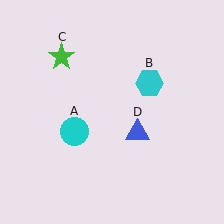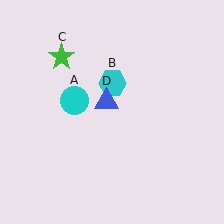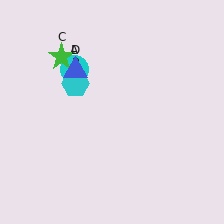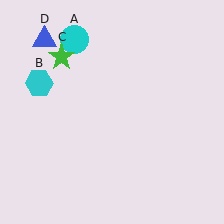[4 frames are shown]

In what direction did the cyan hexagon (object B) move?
The cyan hexagon (object B) moved left.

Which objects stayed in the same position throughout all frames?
Green star (object C) remained stationary.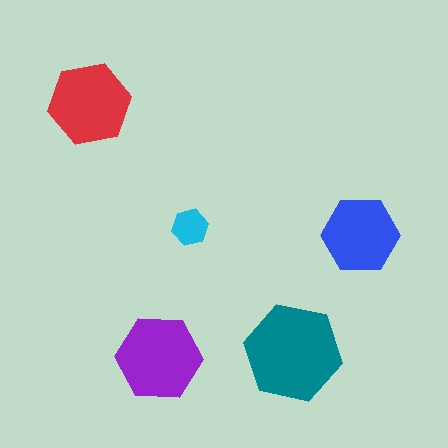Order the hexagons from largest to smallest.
the teal one, the purple one, the red one, the blue one, the cyan one.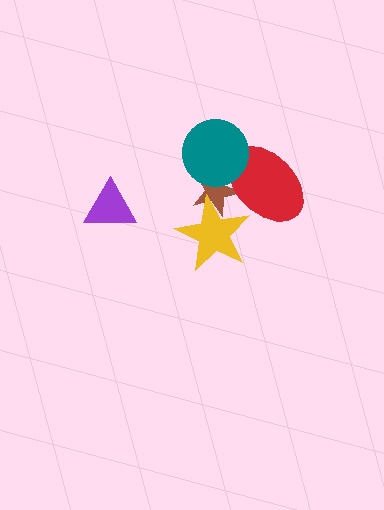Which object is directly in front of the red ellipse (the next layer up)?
The teal circle is directly in front of the red ellipse.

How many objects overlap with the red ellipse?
3 objects overlap with the red ellipse.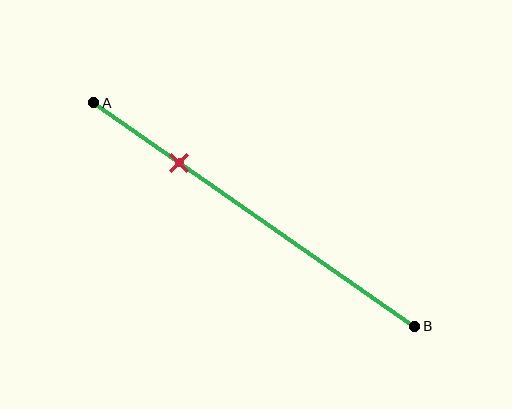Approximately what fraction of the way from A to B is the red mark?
The red mark is approximately 25% of the way from A to B.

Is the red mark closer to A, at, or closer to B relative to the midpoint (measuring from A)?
The red mark is closer to point A than the midpoint of segment AB.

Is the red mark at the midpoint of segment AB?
No, the mark is at about 25% from A, not at the 50% midpoint.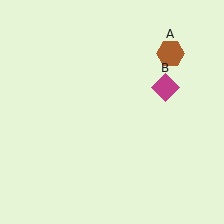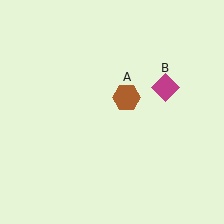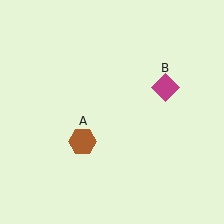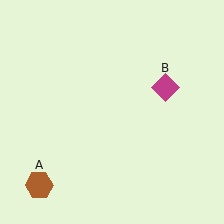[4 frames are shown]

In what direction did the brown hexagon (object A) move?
The brown hexagon (object A) moved down and to the left.